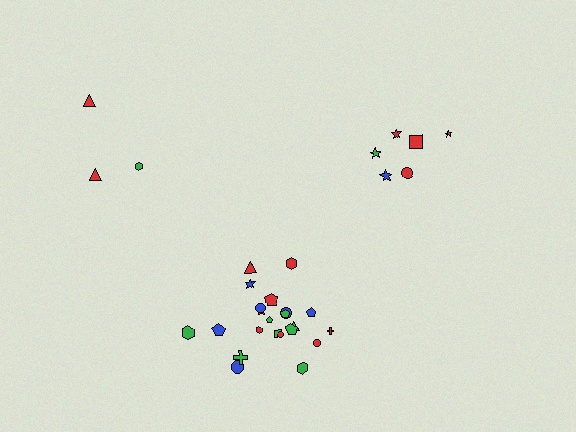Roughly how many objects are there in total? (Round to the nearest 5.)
Roughly 30 objects in total.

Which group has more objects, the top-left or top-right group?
The top-right group.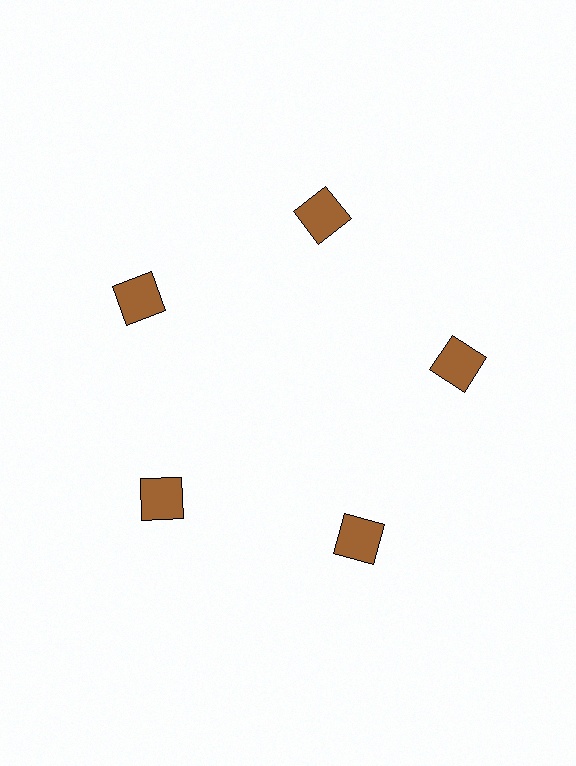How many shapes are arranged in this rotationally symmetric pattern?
There are 5 shapes, arranged in 5 groups of 1.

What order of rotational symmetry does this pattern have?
This pattern has 5-fold rotational symmetry.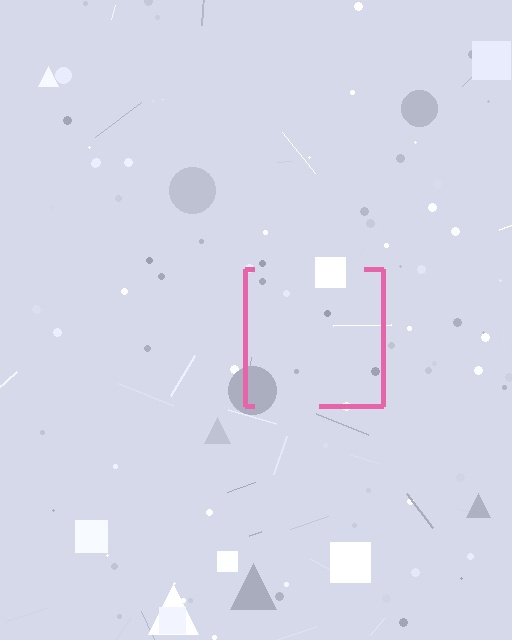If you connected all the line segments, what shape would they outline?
They would outline a square.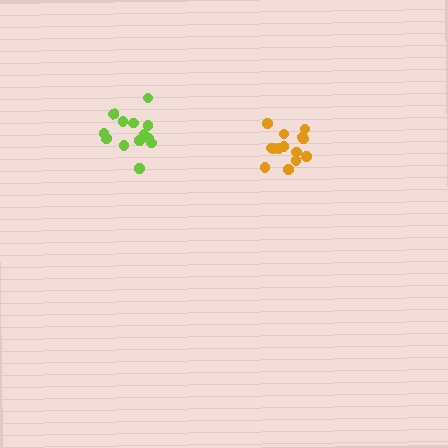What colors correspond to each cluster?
The clusters are colored: lime, orange.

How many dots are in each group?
Group 1: 13 dots, Group 2: 14 dots (27 total).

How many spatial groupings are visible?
There are 2 spatial groupings.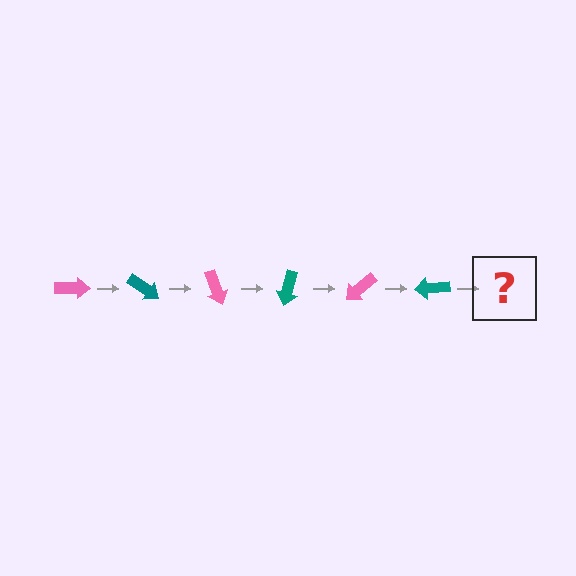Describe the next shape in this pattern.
It should be a pink arrow, rotated 210 degrees from the start.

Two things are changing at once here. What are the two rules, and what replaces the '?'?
The two rules are that it rotates 35 degrees each step and the color cycles through pink and teal. The '?' should be a pink arrow, rotated 210 degrees from the start.